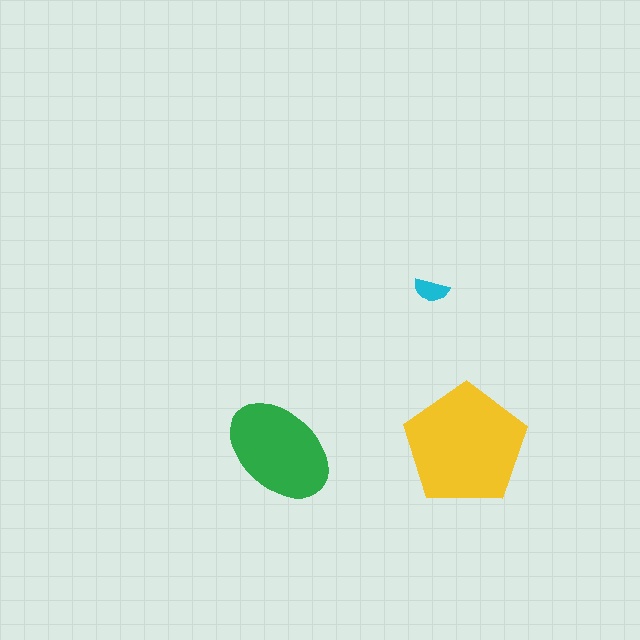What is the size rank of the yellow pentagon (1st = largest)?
1st.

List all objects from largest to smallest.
The yellow pentagon, the green ellipse, the cyan semicircle.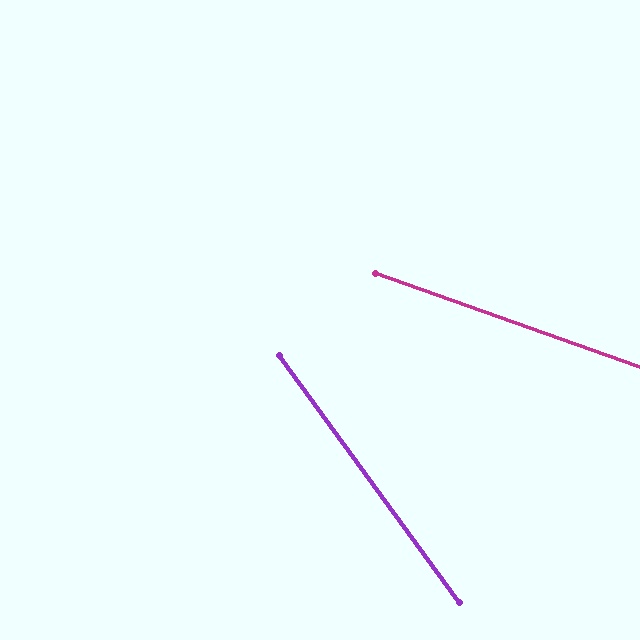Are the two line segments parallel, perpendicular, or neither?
Neither parallel nor perpendicular — they differ by about 35°.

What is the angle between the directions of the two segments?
Approximately 35 degrees.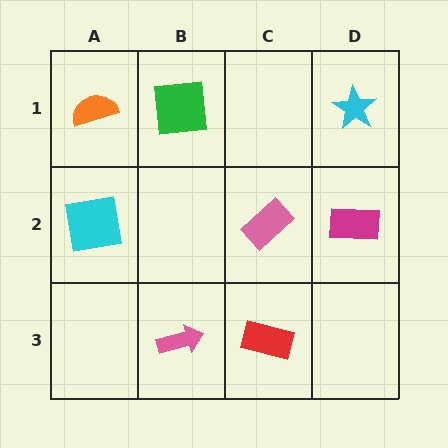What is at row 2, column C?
A pink rectangle.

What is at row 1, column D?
A cyan star.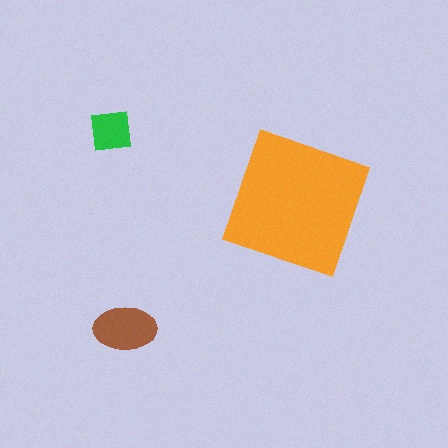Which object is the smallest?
The green square.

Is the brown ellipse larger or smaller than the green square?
Larger.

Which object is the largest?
The orange square.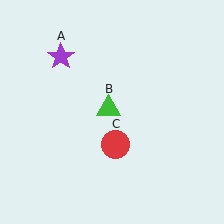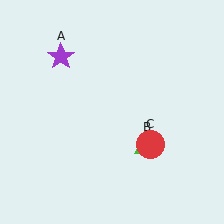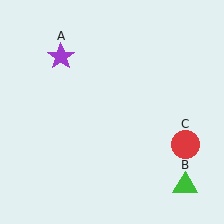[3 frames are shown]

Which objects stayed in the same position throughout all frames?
Purple star (object A) remained stationary.